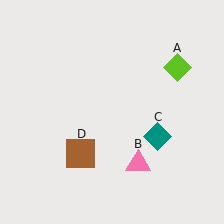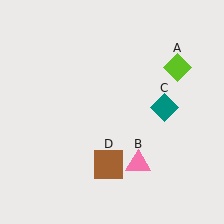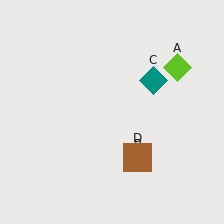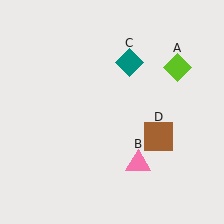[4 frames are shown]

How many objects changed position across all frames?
2 objects changed position: teal diamond (object C), brown square (object D).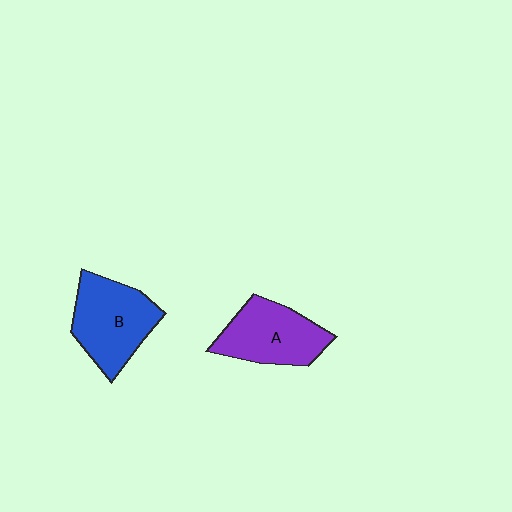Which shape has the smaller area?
Shape A (purple).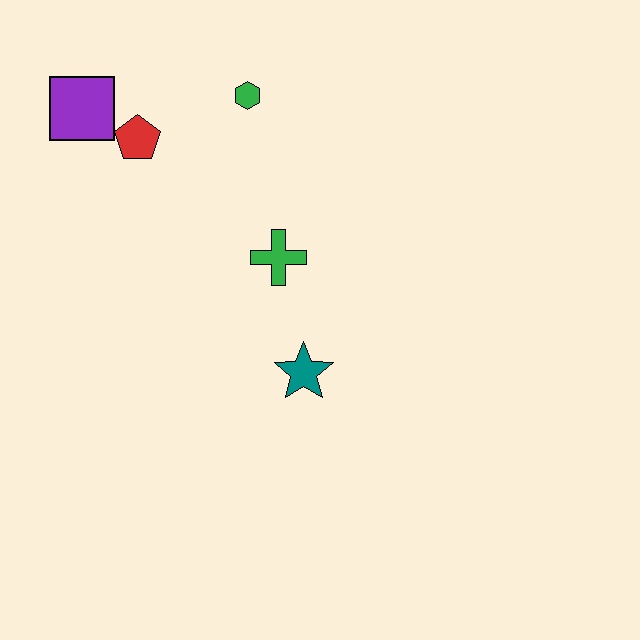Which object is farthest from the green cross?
The purple square is farthest from the green cross.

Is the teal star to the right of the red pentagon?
Yes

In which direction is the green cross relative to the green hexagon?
The green cross is below the green hexagon.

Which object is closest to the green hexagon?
The red pentagon is closest to the green hexagon.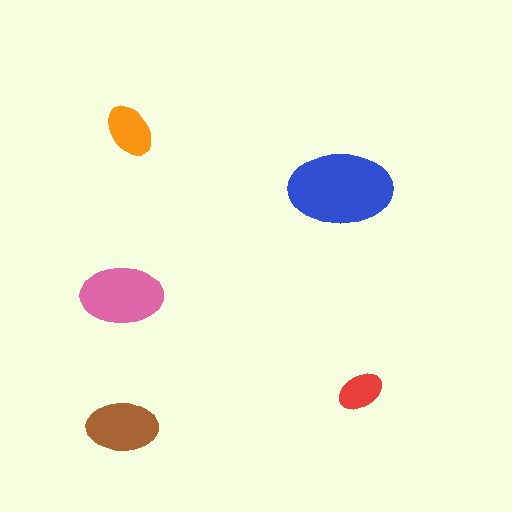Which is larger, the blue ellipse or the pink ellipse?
The blue one.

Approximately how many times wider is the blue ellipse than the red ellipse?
About 2.5 times wider.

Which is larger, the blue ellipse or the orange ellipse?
The blue one.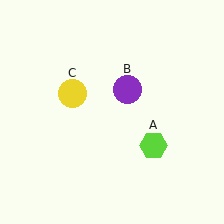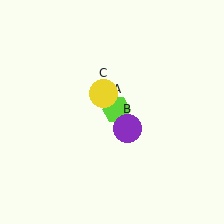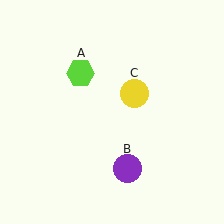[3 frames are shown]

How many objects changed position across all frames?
3 objects changed position: lime hexagon (object A), purple circle (object B), yellow circle (object C).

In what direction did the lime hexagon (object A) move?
The lime hexagon (object A) moved up and to the left.